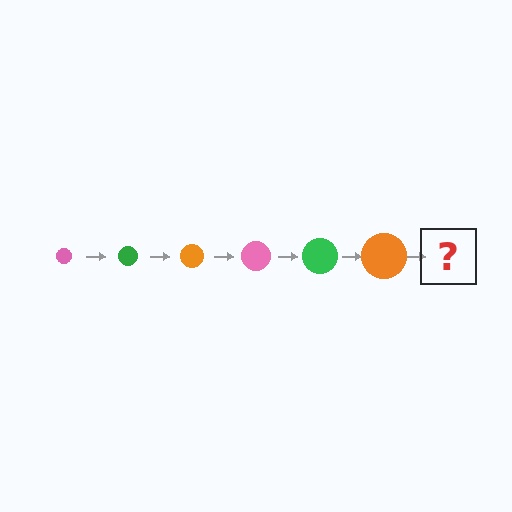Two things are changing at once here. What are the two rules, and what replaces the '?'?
The two rules are that the circle grows larger each step and the color cycles through pink, green, and orange. The '?' should be a pink circle, larger than the previous one.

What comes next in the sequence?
The next element should be a pink circle, larger than the previous one.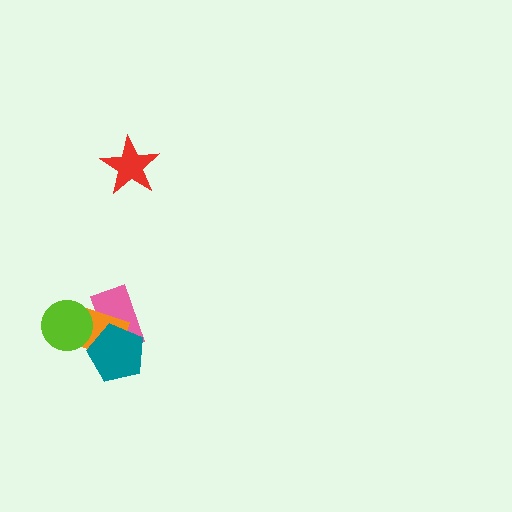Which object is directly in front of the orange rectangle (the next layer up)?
The lime circle is directly in front of the orange rectangle.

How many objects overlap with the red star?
0 objects overlap with the red star.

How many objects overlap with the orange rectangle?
3 objects overlap with the orange rectangle.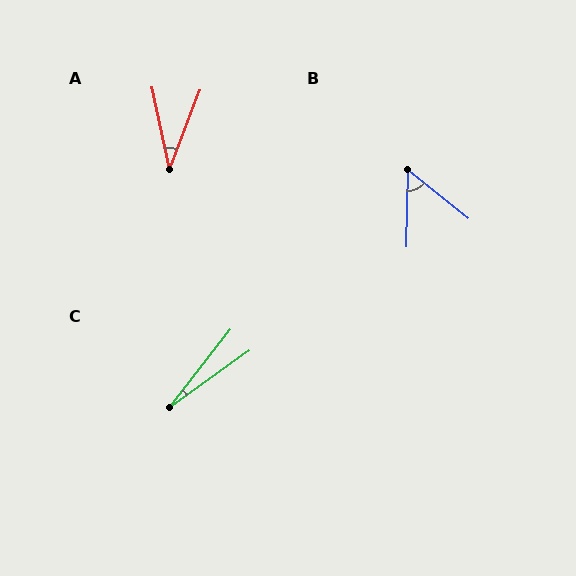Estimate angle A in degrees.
Approximately 33 degrees.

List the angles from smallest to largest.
C (16°), A (33°), B (52°).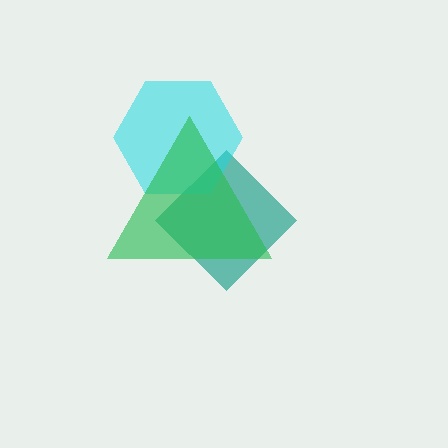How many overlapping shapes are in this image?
There are 3 overlapping shapes in the image.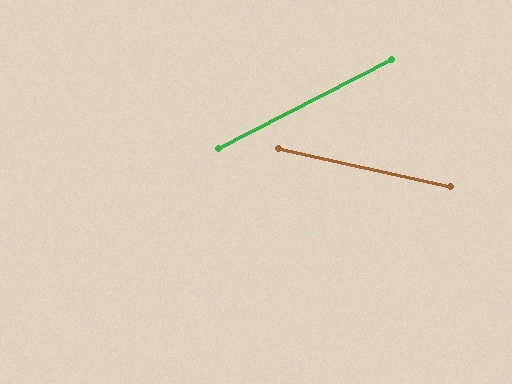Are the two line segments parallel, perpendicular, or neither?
Neither parallel nor perpendicular — they differ by about 40°.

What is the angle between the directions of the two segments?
Approximately 40 degrees.